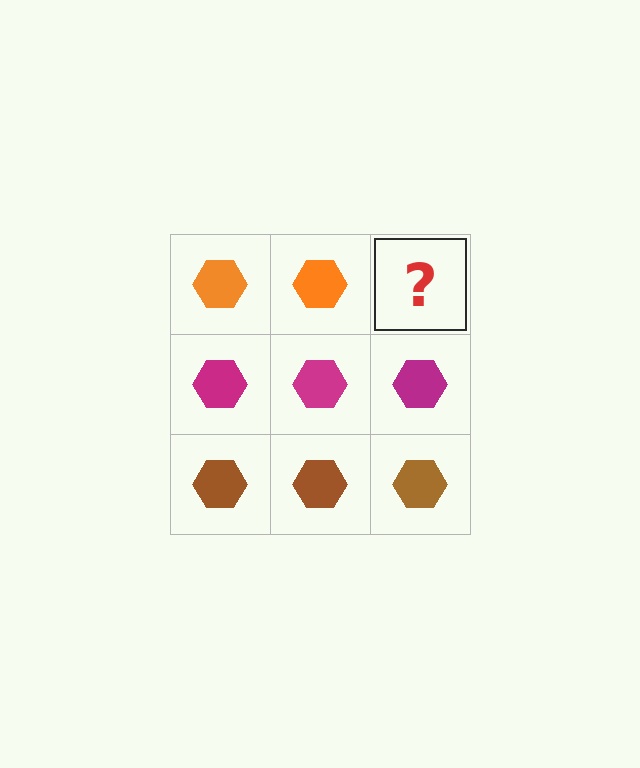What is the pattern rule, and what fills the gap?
The rule is that each row has a consistent color. The gap should be filled with an orange hexagon.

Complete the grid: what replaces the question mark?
The question mark should be replaced with an orange hexagon.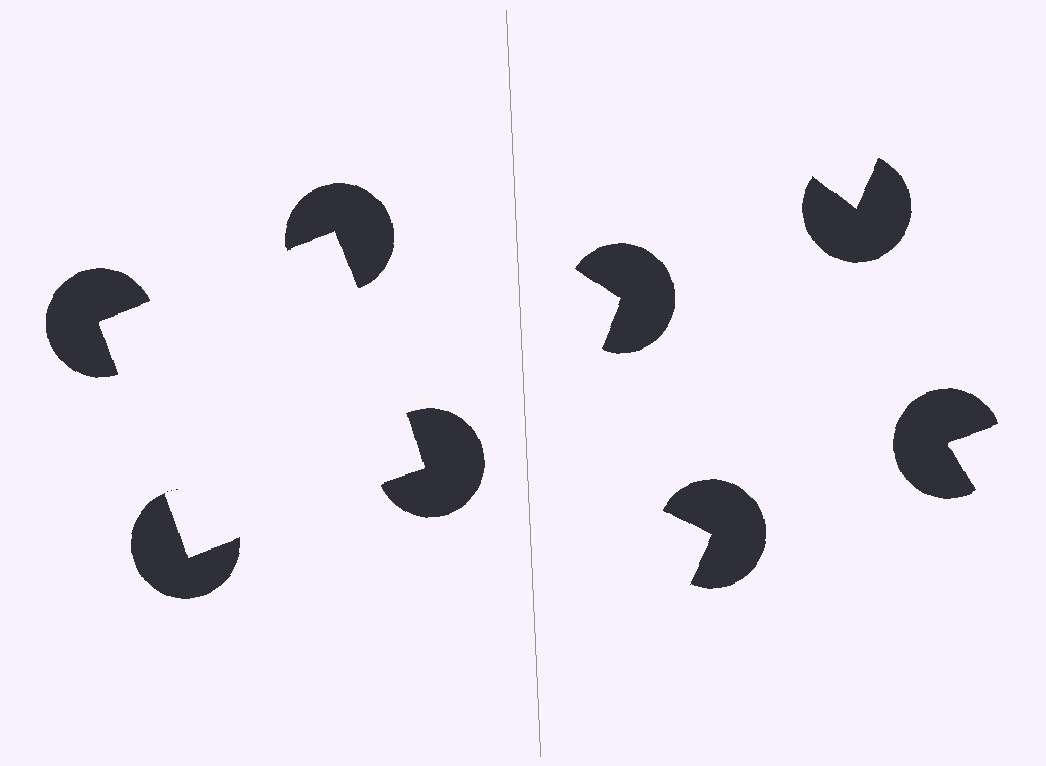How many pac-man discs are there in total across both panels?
8 — 4 on each side.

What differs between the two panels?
The pac-man discs are positioned identically on both sides; only the wedge orientations differ. On the left they align to a square; on the right they are misaligned.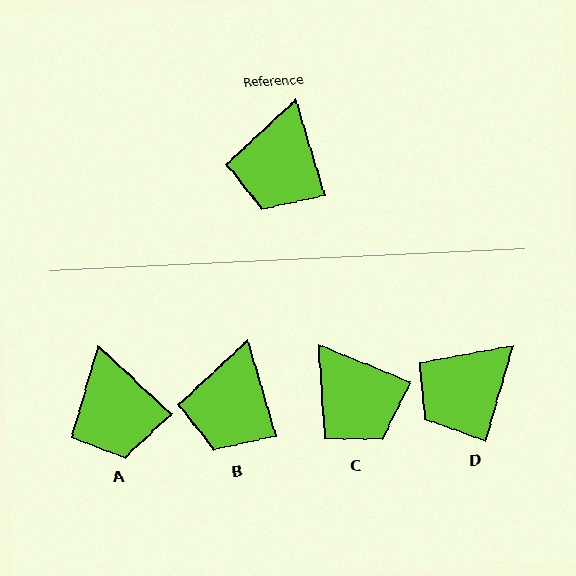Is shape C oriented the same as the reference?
No, it is off by about 51 degrees.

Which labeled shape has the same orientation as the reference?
B.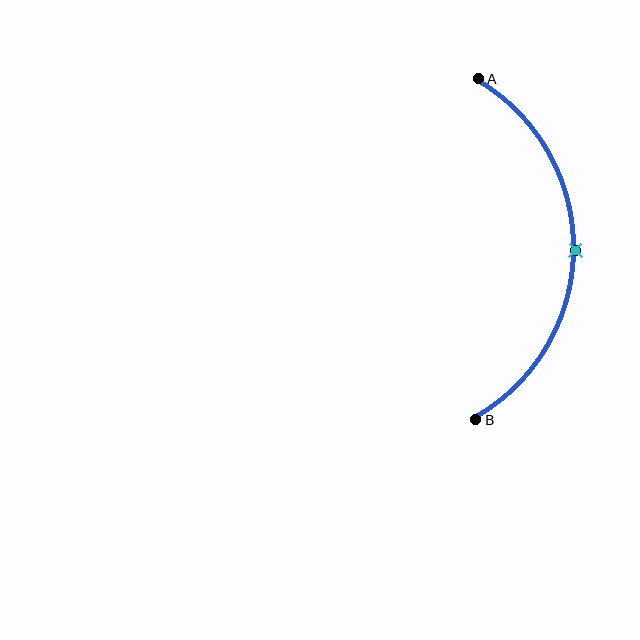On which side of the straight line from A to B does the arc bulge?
The arc bulges to the right of the straight line connecting A and B.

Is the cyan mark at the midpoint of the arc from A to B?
Yes. The cyan mark lies on the arc at equal arc-length from both A and B — it is the arc midpoint.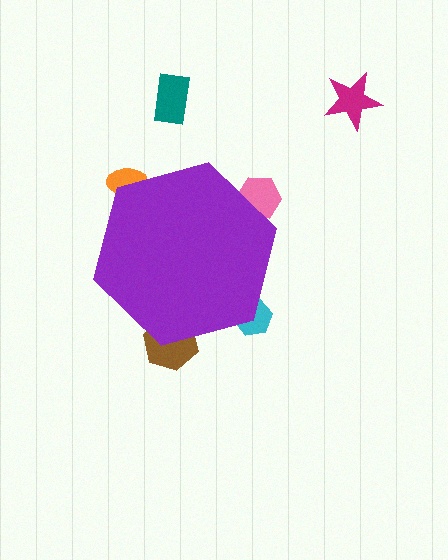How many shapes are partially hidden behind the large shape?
4 shapes are partially hidden.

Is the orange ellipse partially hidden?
Yes, the orange ellipse is partially hidden behind the purple hexagon.